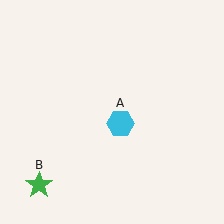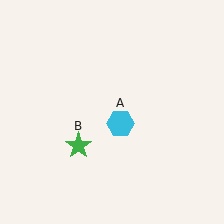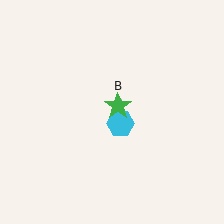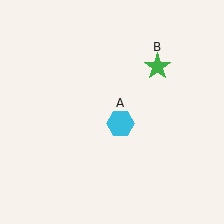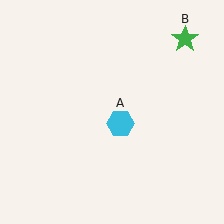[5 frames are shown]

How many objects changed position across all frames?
1 object changed position: green star (object B).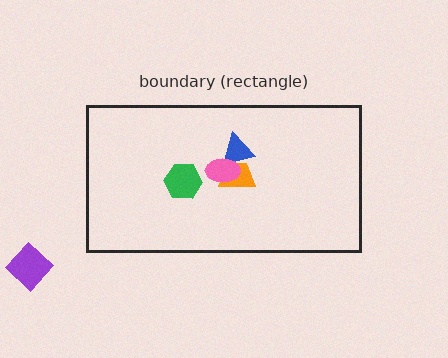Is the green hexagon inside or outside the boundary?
Inside.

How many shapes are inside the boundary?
4 inside, 1 outside.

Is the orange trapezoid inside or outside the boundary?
Inside.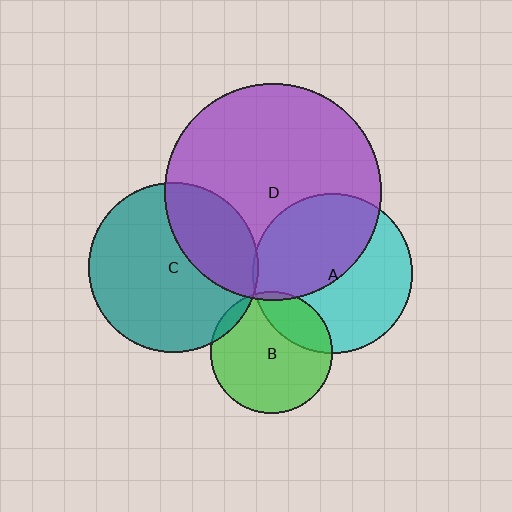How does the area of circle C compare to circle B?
Approximately 1.9 times.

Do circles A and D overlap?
Yes.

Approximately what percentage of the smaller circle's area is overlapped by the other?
Approximately 50%.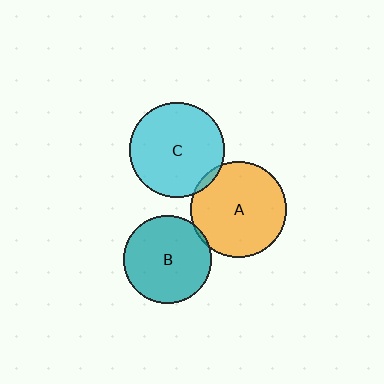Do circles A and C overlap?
Yes.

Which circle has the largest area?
Circle A (orange).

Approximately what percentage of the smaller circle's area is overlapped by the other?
Approximately 5%.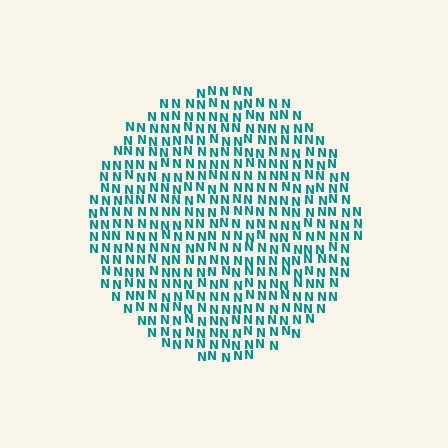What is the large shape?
The large shape is a circle.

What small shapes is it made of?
It is made of small letter N's.